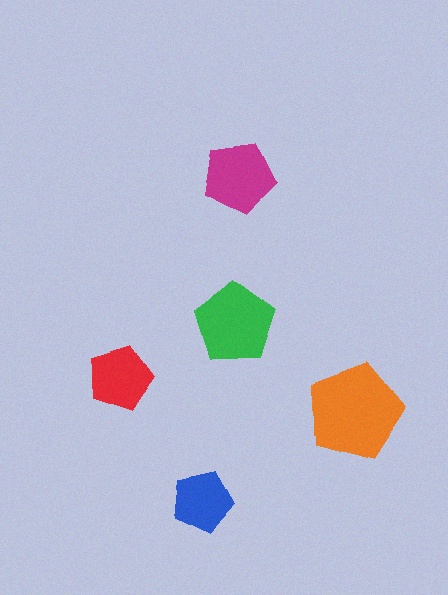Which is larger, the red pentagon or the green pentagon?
The green one.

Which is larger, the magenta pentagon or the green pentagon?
The green one.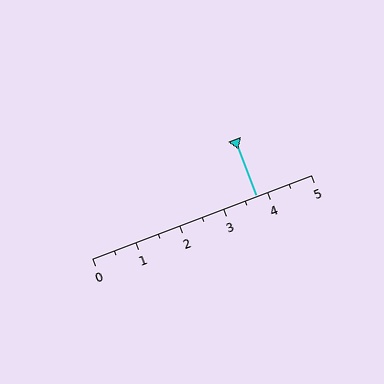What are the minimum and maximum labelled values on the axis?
The axis runs from 0 to 5.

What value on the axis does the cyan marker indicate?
The marker indicates approximately 3.8.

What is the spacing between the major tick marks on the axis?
The major ticks are spaced 1 apart.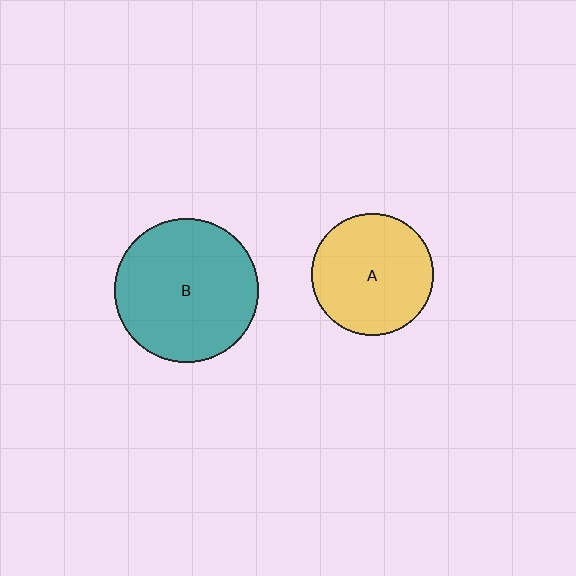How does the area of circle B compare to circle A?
Approximately 1.4 times.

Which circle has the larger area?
Circle B (teal).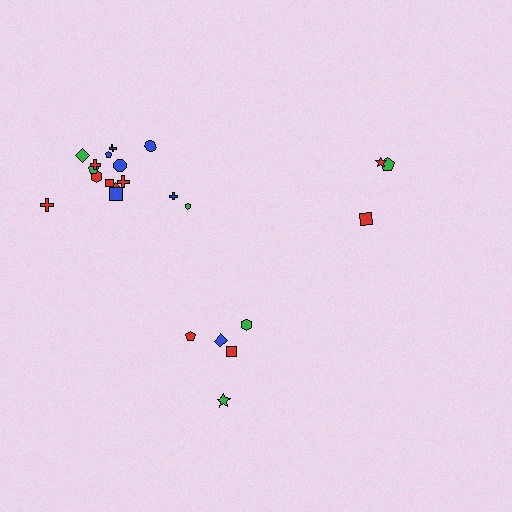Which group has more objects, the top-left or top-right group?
The top-left group.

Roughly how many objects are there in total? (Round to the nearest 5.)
Roughly 25 objects in total.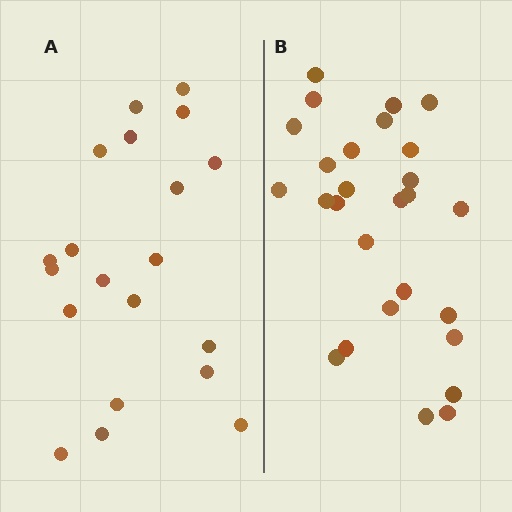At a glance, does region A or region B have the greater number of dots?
Region B (the right region) has more dots.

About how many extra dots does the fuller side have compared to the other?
Region B has roughly 8 or so more dots than region A.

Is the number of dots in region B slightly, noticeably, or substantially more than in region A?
Region B has noticeably more, but not dramatically so. The ratio is roughly 1.4 to 1.